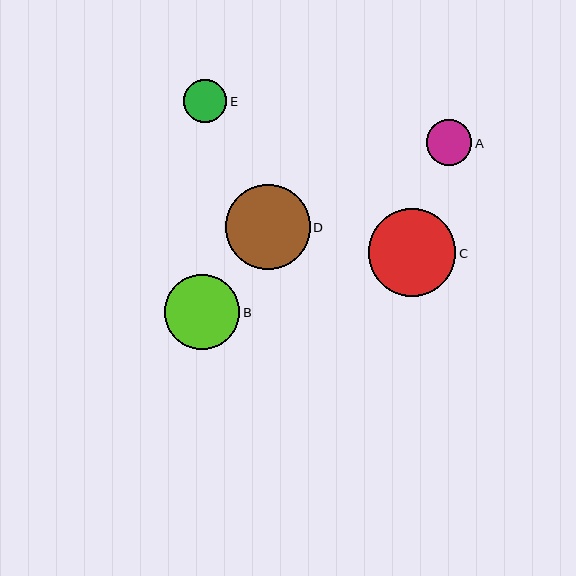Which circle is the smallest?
Circle E is the smallest with a size of approximately 43 pixels.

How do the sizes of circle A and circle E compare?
Circle A and circle E are approximately the same size.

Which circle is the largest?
Circle C is the largest with a size of approximately 88 pixels.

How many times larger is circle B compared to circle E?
Circle B is approximately 1.8 times the size of circle E.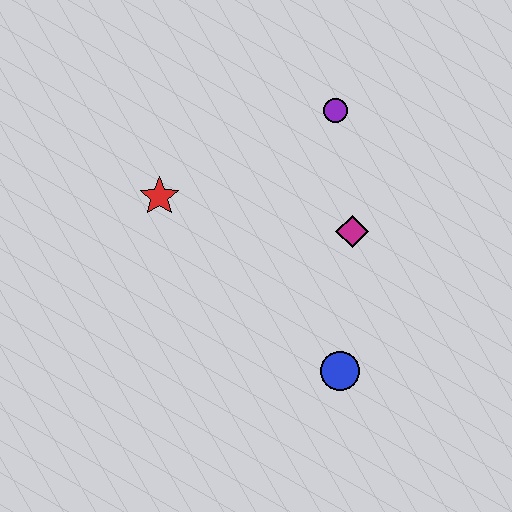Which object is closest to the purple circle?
The magenta diamond is closest to the purple circle.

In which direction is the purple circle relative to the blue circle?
The purple circle is above the blue circle.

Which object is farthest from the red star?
The blue circle is farthest from the red star.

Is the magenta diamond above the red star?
No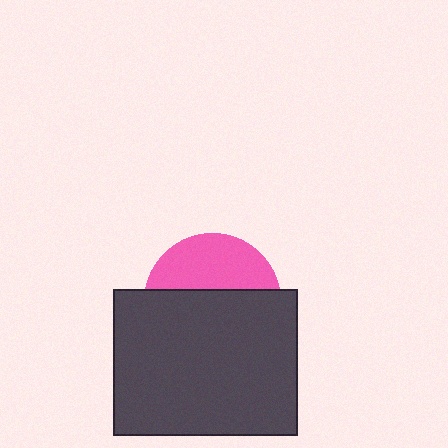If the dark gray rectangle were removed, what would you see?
You would see the complete pink circle.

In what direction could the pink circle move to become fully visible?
The pink circle could move up. That would shift it out from behind the dark gray rectangle entirely.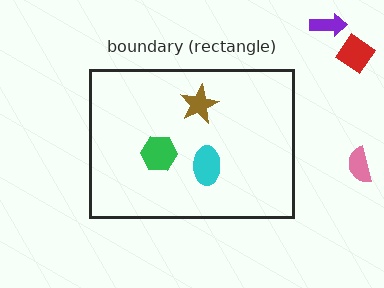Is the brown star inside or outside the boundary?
Inside.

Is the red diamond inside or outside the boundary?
Outside.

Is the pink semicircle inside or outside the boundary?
Outside.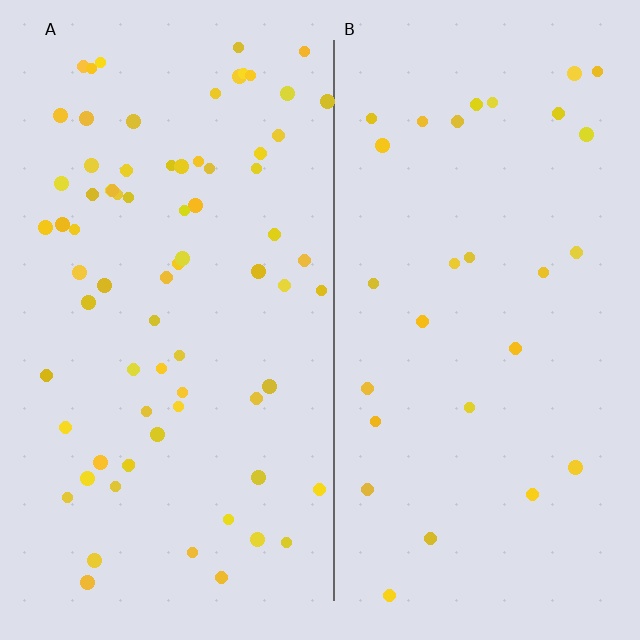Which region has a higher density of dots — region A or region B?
A (the left).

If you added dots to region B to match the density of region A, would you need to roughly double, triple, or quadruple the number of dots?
Approximately triple.